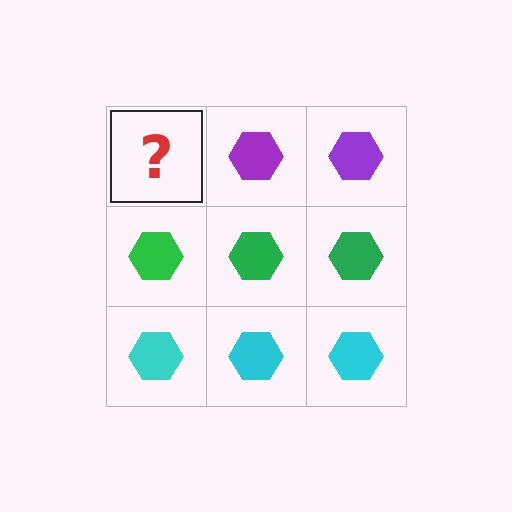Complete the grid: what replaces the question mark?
The question mark should be replaced with a purple hexagon.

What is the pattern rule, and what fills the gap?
The rule is that each row has a consistent color. The gap should be filled with a purple hexagon.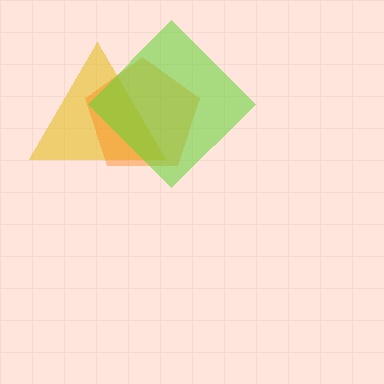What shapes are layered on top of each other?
The layered shapes are: a yellow triangle, an orange pentagon, a lime diamond.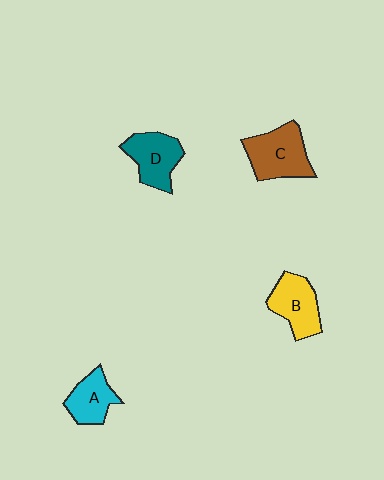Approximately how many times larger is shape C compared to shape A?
Approximately 1.5 times.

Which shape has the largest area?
Shape C (brown).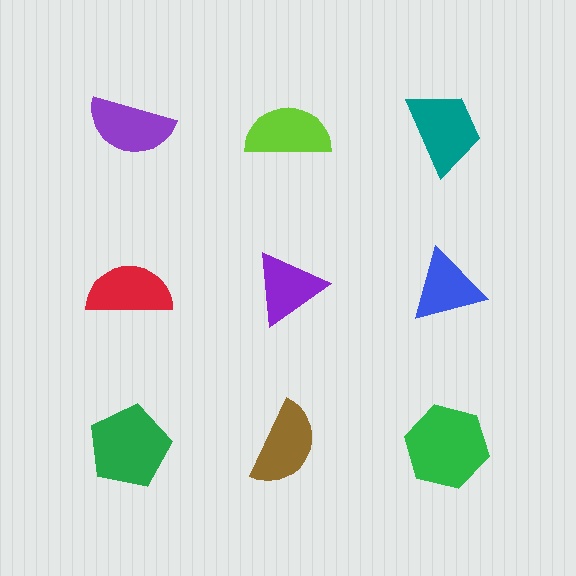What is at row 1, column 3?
A teal trapezoid.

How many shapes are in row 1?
3 shapes.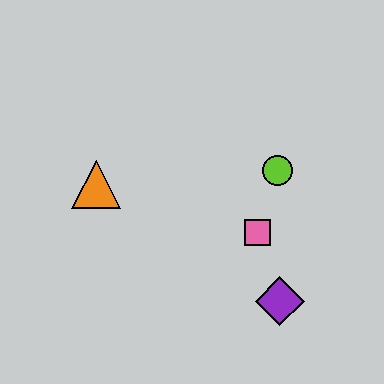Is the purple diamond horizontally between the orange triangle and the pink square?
No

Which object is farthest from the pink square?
The orange triangle is farthest from the pink square.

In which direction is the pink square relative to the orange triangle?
The pink square is to the right of the orange triangle.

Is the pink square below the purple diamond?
No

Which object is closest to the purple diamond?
The pink square is closest to the purple diamond.